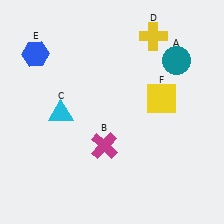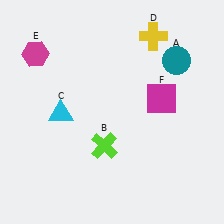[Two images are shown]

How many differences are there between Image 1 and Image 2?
There are 3 differences between the two images.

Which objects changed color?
B changed from magenta to lime. E changed from blue to magenta. F changed from yellow to magenta.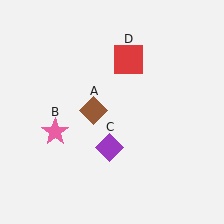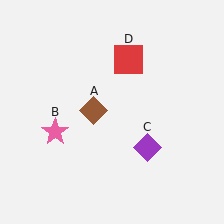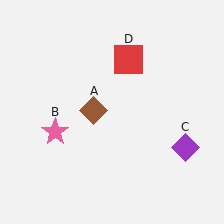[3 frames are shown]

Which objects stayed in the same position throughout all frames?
Brown diamond (object A) and pink star (object B) and red square (object D) remained stationary.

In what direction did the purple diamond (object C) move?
The purple diamond (object C) moved right.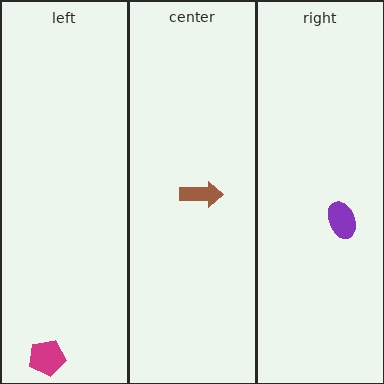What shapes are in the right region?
The purple ellipse.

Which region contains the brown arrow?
The center region.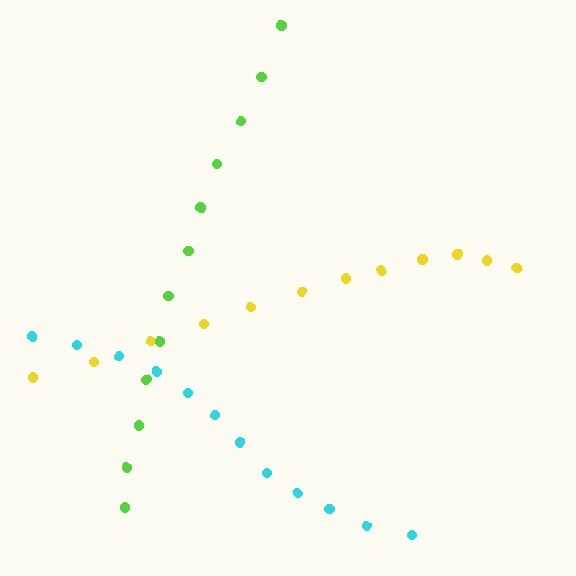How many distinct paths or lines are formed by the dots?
There are 3 distinct paths.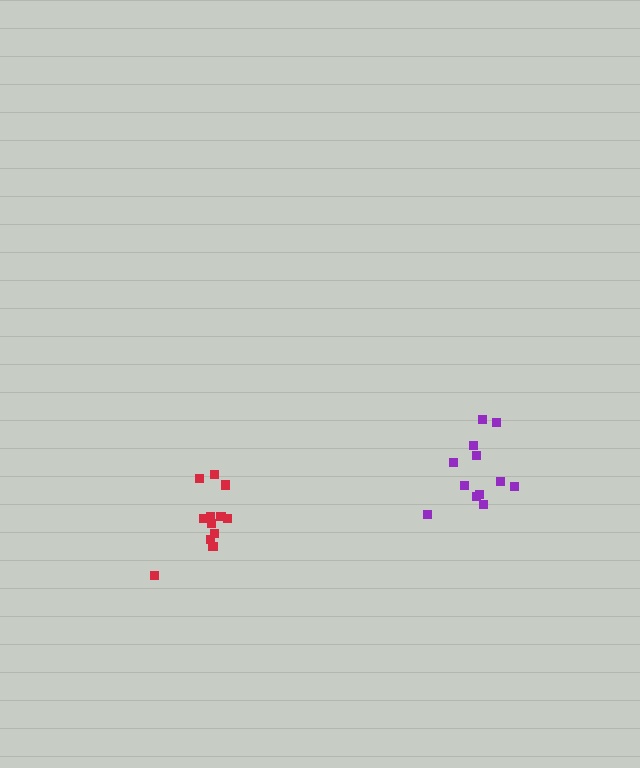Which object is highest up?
The purple cluster is topmost.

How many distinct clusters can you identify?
There are 2 distinct clusters.